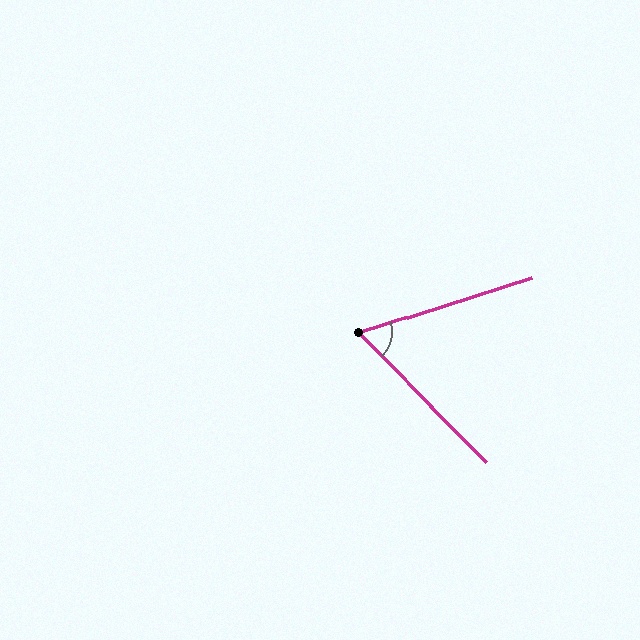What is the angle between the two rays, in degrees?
Approximately 63 degrees.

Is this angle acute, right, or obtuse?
It is acute.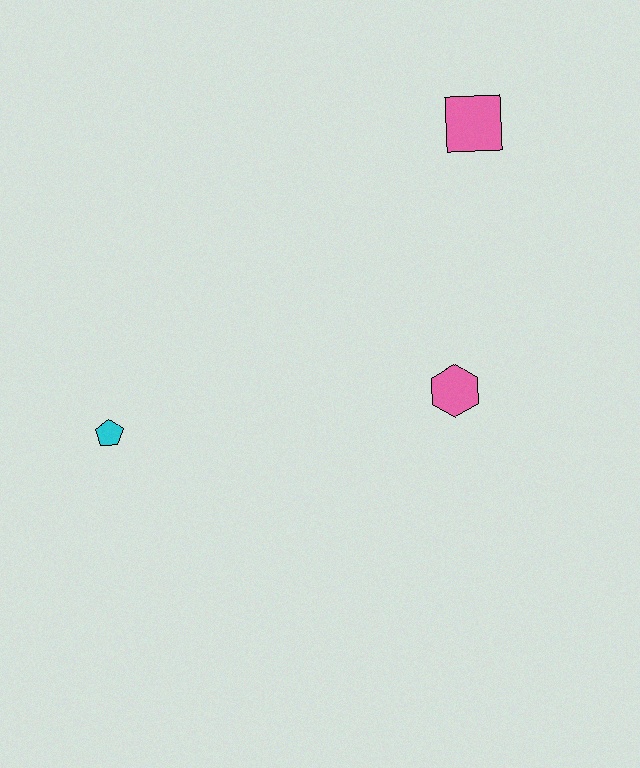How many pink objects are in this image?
There are 2 pink objects.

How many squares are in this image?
There is 1 square.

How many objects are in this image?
There are 3 objects.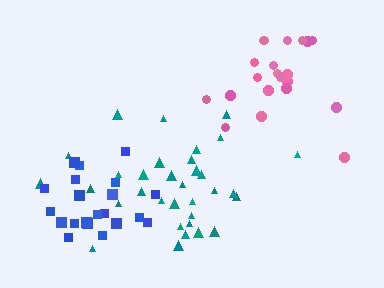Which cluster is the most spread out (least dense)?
Pink.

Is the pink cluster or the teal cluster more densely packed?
Teal.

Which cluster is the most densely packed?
Blue.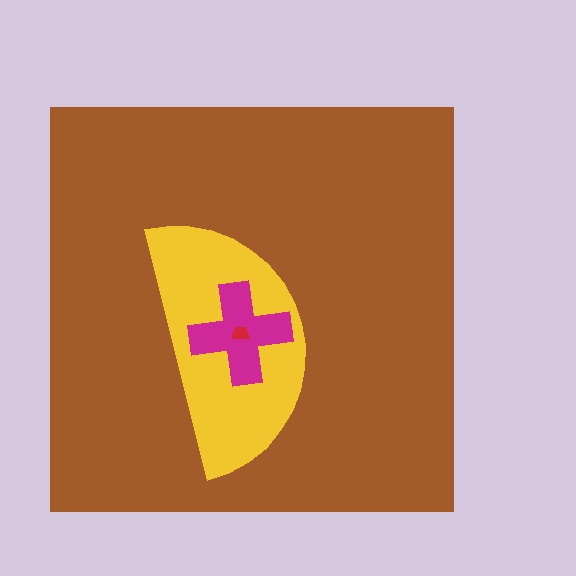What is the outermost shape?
The brown square.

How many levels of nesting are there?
4.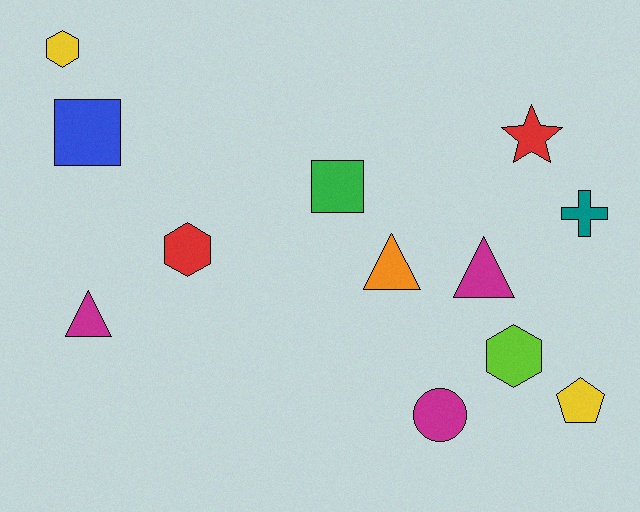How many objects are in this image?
There are 12 objects.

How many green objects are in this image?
There is 1 green object.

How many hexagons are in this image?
There are 3 hexagons.